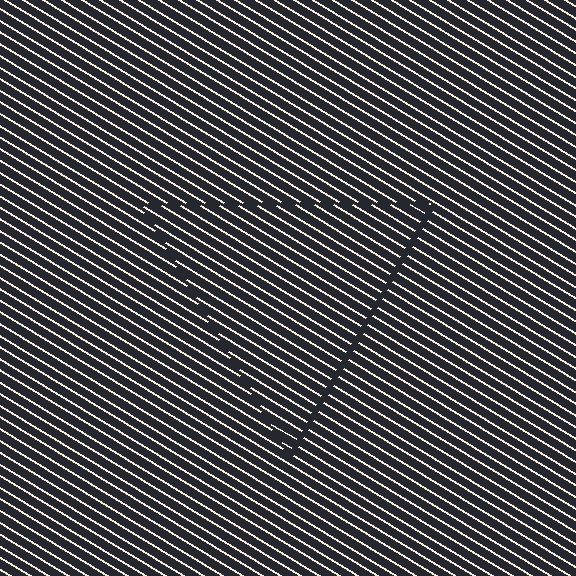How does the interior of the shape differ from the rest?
The interior of the shape contains the same grating, shifted by half a period — the contour is defined by the phase discontinuity where line-ends from the inner and outer gratings abut.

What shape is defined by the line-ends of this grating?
An illusory triangle. The interior of the shape contains the same grating, shifted by half a period — the contour is defined by the phase discontinuity where line-ends from the inner and outer gratings abut.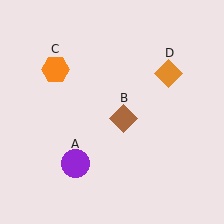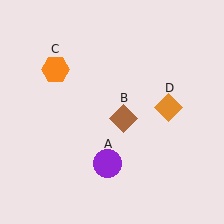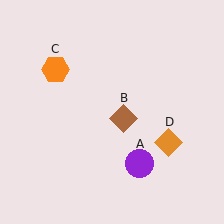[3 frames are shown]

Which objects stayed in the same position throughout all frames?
Brown diamond (object B) and orange hexagon (object C) remained stationary.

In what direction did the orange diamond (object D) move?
The orange diamond (object D) moved down.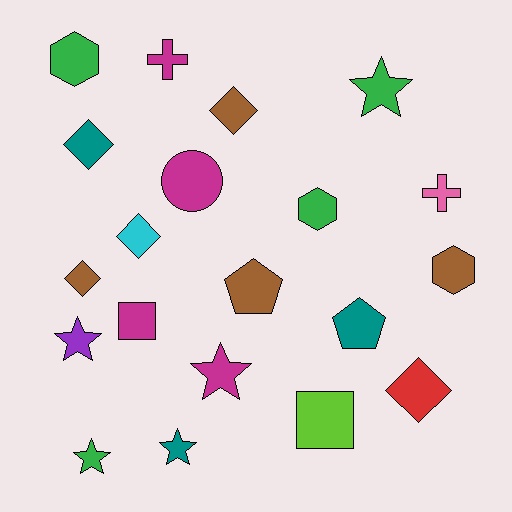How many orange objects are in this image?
There are no orange objects.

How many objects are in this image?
There are 20 objects.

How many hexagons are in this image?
There are 3 hexagons.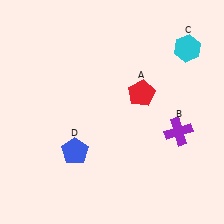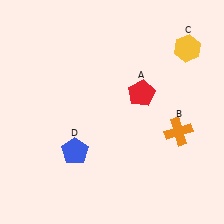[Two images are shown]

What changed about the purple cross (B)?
In Image 1, B is purple. In Image 2, it changed to orange.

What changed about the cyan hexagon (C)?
In Image 1, C is cyan. In Image 2, it changed to yellow.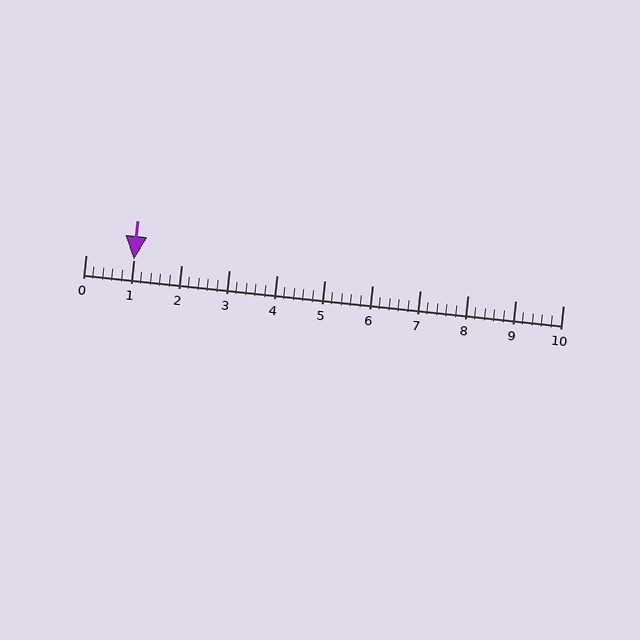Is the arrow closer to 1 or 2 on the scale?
The arrow is closer to 1.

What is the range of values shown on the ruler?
The ruler shows values from 0 to 10.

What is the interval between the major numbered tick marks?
The major tick marks are spaced 1 units apart.